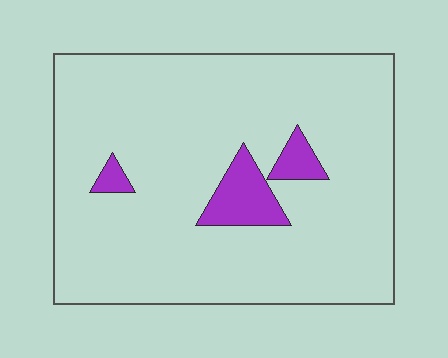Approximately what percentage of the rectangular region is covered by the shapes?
Approximately 10%.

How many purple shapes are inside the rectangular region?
3.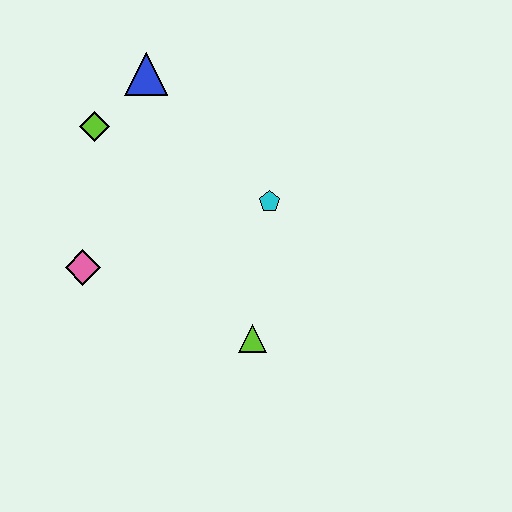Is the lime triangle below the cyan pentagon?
Yes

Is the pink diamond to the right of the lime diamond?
No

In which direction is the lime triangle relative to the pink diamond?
The lime triangle is to the right of the pink diamond.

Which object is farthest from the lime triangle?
The blue triangle is farthest from the lime triangle.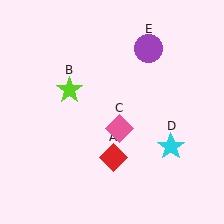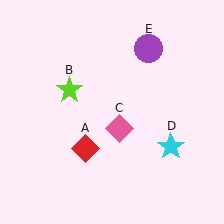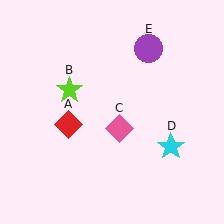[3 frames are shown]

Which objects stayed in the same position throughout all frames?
Lime star (object B) and pink diamond (object C) and cyan star (object D) and purple circle (object E) remained stationary.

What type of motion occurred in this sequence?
The red diamond (object A) rotated clockwise around the center of the scene.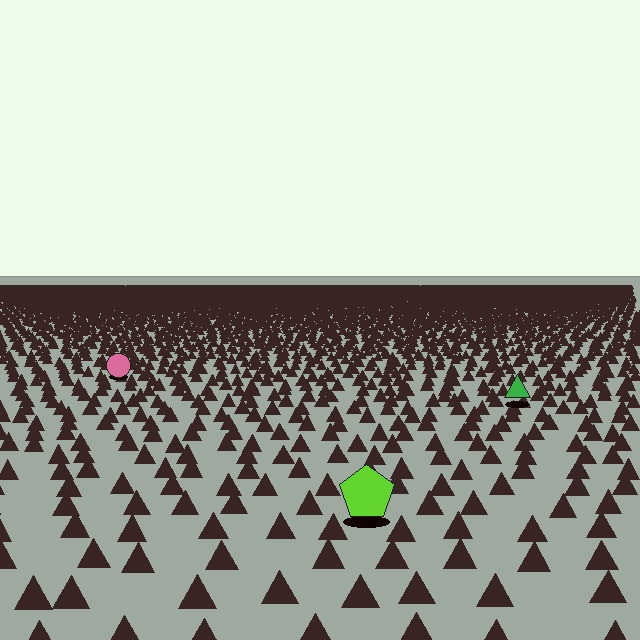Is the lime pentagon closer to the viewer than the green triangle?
Yes. The lime pentagon is closer — you can tell from the texture gradient: the ground texture is coarser near it.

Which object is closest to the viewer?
The lime pentagon is closest. The texture marks near it are larger and more spread out.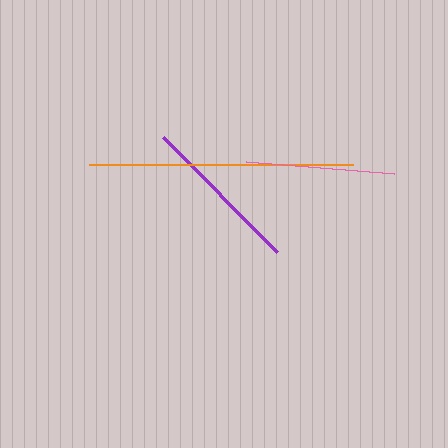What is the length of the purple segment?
The purple segment is approximately 162 pixels long.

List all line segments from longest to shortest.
From longest to shortest: orange, purple, pink.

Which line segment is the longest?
The orange line is the longest at approximately 264 pixels.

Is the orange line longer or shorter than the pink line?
The orange line is longer than the pink line.